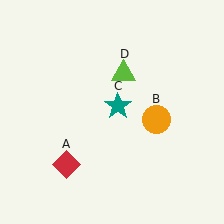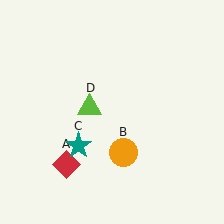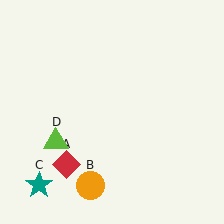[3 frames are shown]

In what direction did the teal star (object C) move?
The teal star (object C) moved down and to the left.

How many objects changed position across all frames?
3 objects changed position: orange circle (object B), teal star (object C), lime triangle (object D).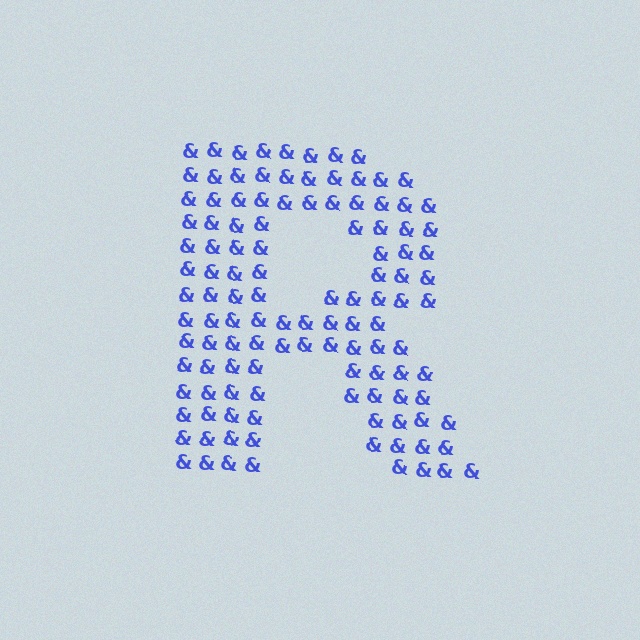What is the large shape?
The large shape is the letter R.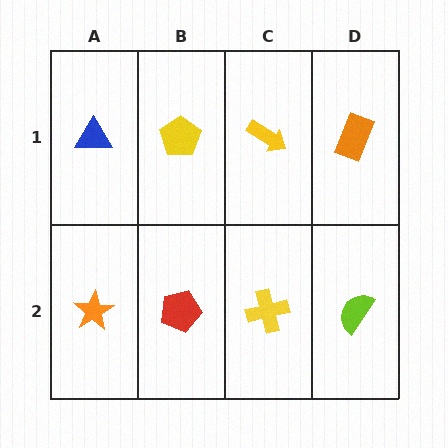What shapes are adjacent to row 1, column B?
A red pentagon (row 2, column B), a blue triangle (row 1, column A), a yellow arrow (row 1, column C).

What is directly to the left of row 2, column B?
An orange star.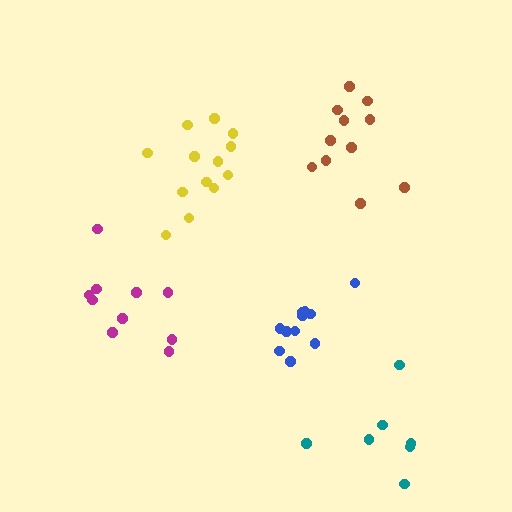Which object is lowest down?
The teal cluster is bottommost.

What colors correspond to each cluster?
The clusters are colored: blue, yellow, brown, magenta, teal.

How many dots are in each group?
Group 1: 12 dots, Group 2: 13 dots, Group 3: 11 dots, Group 4: 10 dots, Group 5: 7 dots (53 total).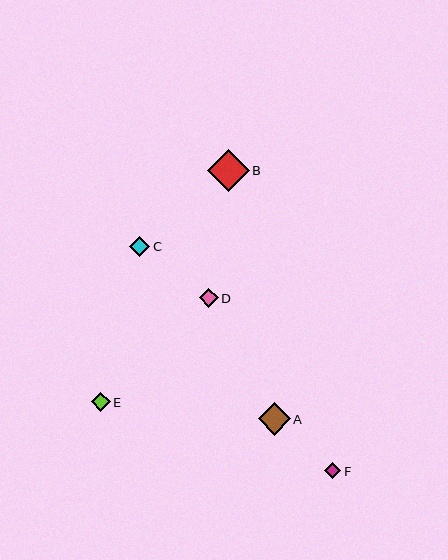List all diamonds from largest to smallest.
From largest to smallest: B, A, C, E, D, F.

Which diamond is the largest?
Diamond B is the largest with a size of approximately 42 pixels.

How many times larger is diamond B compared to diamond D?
Diamond B is approximately 2.2 times the size of diamond D.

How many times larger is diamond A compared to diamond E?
Diamond A is approximately 1.7 times the size of diamond E.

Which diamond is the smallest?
Diamond F is the smallest with a size of approximately 16 pixels.